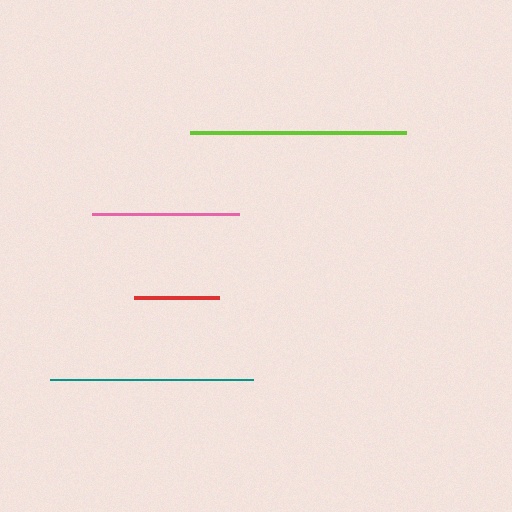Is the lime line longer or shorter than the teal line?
The lime line is longer than the teal line.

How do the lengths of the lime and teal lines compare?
The lime and teal lines are approximately the same length.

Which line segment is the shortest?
The red line is the shortest at approximately 85 pixels.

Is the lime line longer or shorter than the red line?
The lime line is longer than the red line.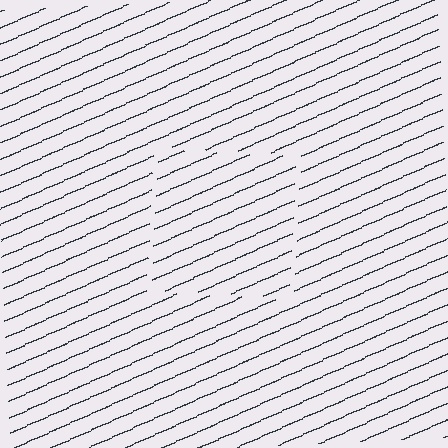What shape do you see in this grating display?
An illusory square. The interior of the shape contains the same grating, shifted by half a period — the contour is defined by the phase discontinuity where line-ends from the inner and outer gratings abut.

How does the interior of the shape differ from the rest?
The interior of the shape contains the same grating, shifted by half a period — the contour is defined by the phase discontinuity where line-ends from the inner and outer gratings abut.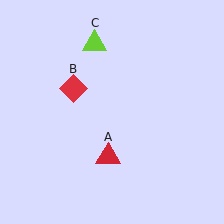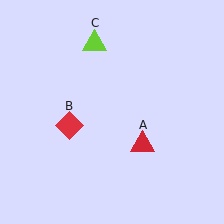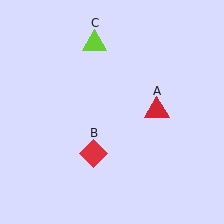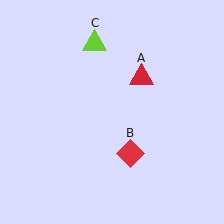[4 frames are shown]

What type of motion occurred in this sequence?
The red triangle (object A), red diamond (object B) rotated counterclockwise around the center of the scene.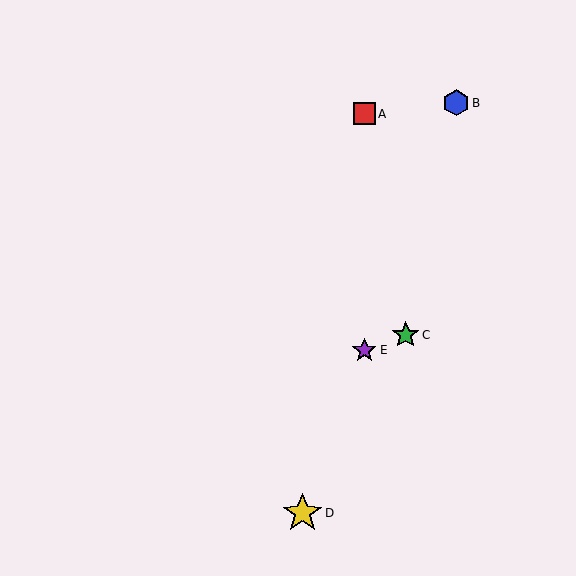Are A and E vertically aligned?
Yes, both are at x≈364.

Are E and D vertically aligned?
No, E is at x≈364 and D is at x≈303.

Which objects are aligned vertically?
Objects A, E are aligned vertically.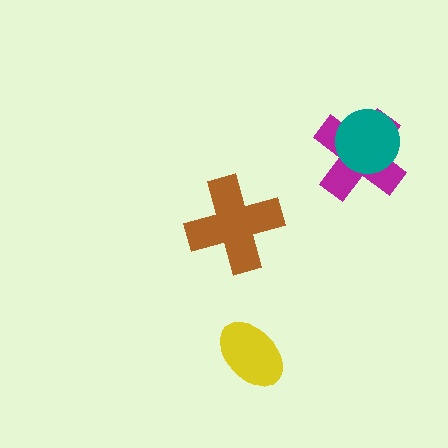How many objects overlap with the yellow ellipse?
0 objects overlap with the yellow ellipse.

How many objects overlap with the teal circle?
1 object overlaps with the teal circle.